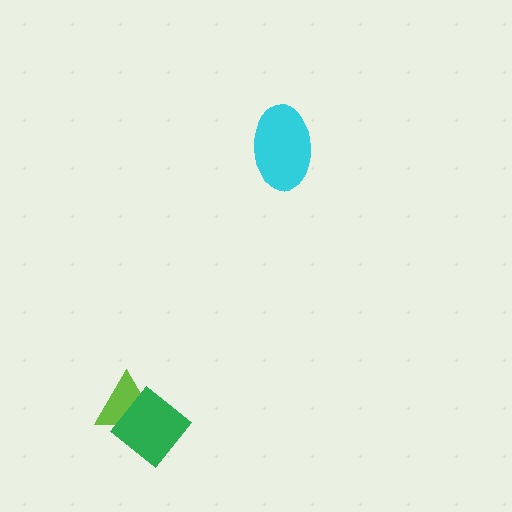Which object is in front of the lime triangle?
The green diamond is in front of the lime triangle.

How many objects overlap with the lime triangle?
1 object overlaps with the lime triangle.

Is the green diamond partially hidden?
No, no other shape covers it.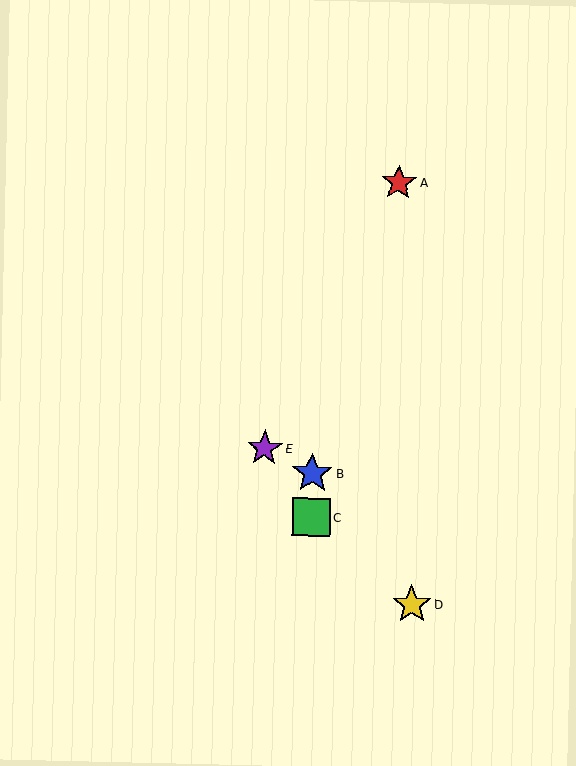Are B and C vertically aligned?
Yes, both are at x≈312.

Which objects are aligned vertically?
Objects B, C are aligned vertically.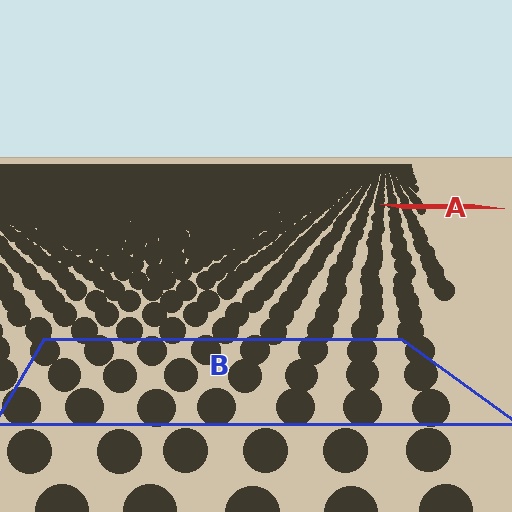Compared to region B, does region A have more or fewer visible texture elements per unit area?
Region A has more texture elements per unit area — they are packed more densely because it is farther away.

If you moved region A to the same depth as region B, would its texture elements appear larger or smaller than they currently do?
They would appear larger. At a closer depth, the same texture elements are projected at a bigger on-screen size.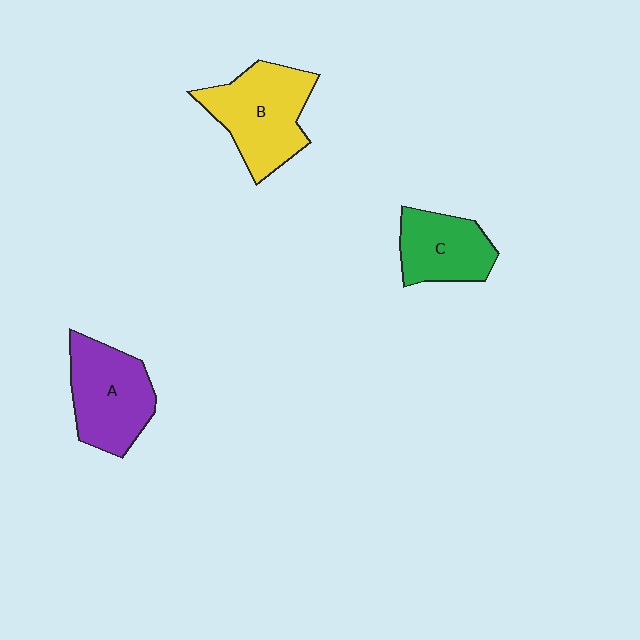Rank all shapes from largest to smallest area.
From largest to smallest: B (yellow), A (purple), C (green).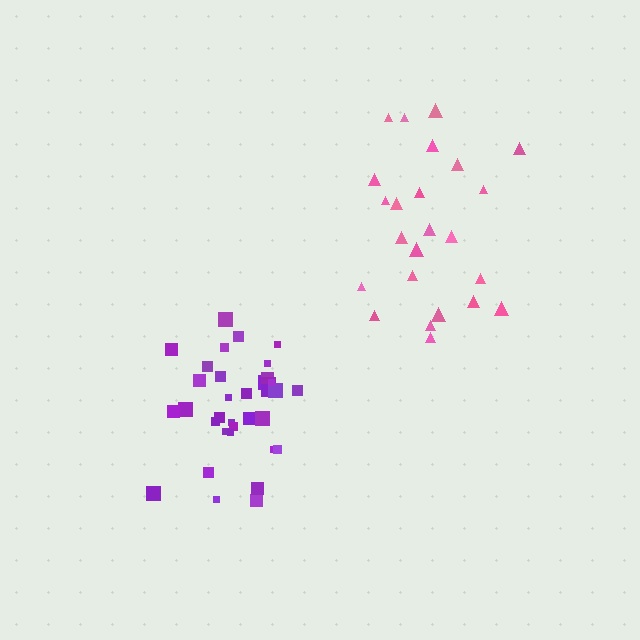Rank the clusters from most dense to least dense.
purple, pink.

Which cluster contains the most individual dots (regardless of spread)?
Purple (35).